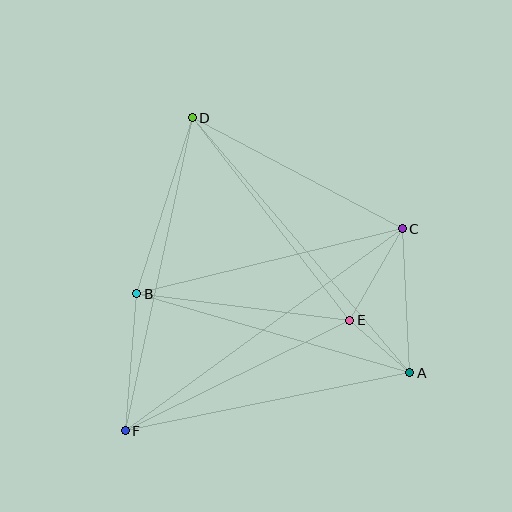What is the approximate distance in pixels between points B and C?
The distance between B and C is approximately 273 pixels.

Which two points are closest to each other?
Points A and E are closest to each other.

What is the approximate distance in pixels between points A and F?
The distance between A and F is approximately 290 pixels.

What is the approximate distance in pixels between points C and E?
The distance between C and E is approximately 105 pixels.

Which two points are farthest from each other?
Points C and F are farthest from each other.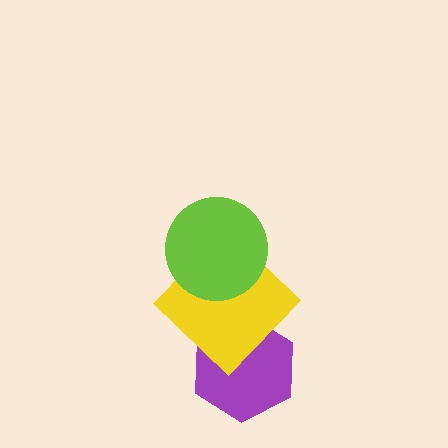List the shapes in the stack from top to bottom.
From top to bottom: the lime circle, the yellow diamond, the purple hexagon.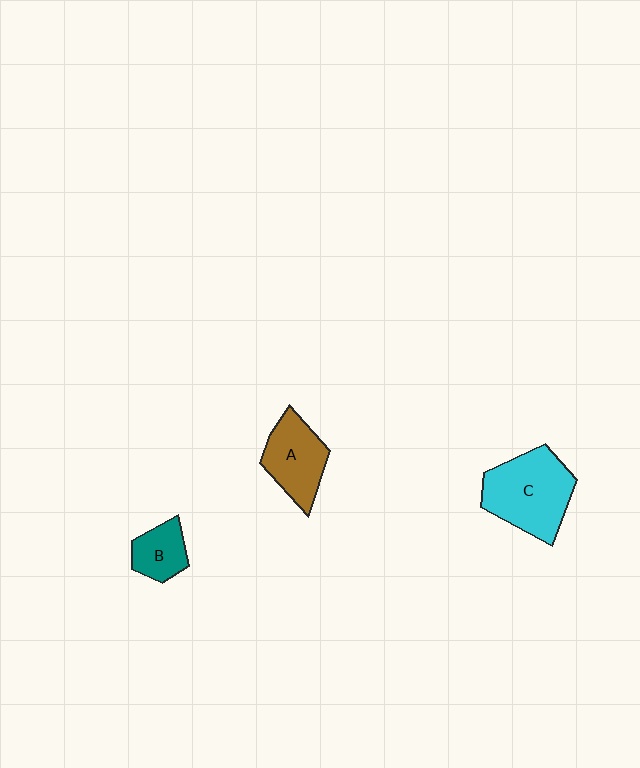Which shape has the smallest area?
Shape B (teal).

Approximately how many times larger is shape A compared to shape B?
Approximately 1.6 times.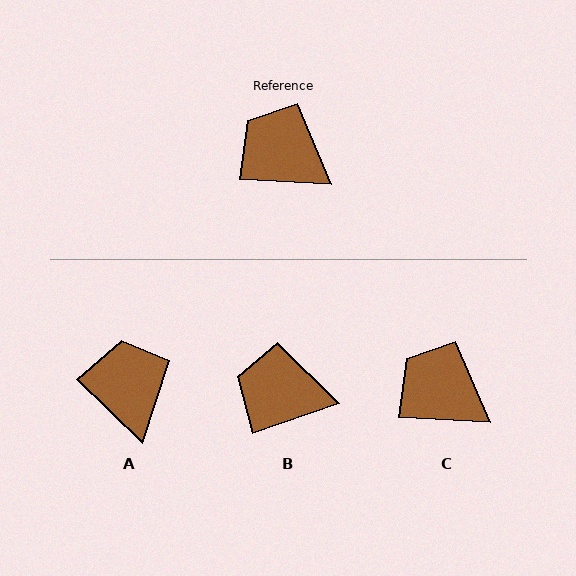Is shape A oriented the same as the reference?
No, it is off by about 41 degrees.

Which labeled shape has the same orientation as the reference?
C.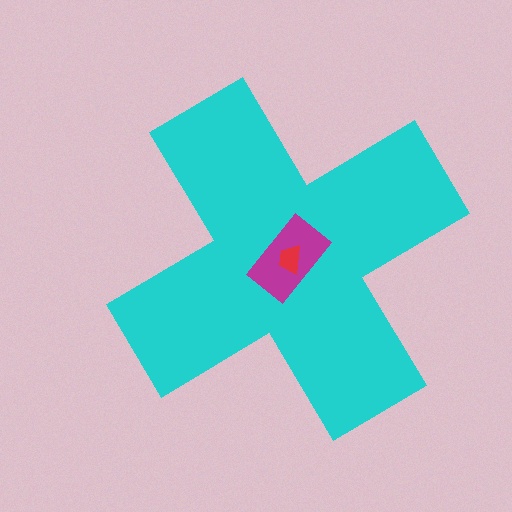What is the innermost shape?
The red trapezoid.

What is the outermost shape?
The cyan cross.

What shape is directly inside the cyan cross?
The magenta rectangle.